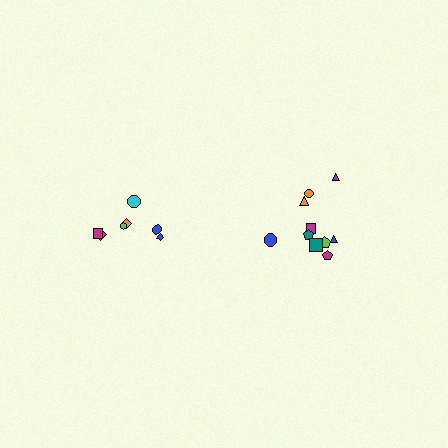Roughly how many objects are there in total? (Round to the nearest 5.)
Roughly 15 objects in total.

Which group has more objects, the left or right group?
The right group.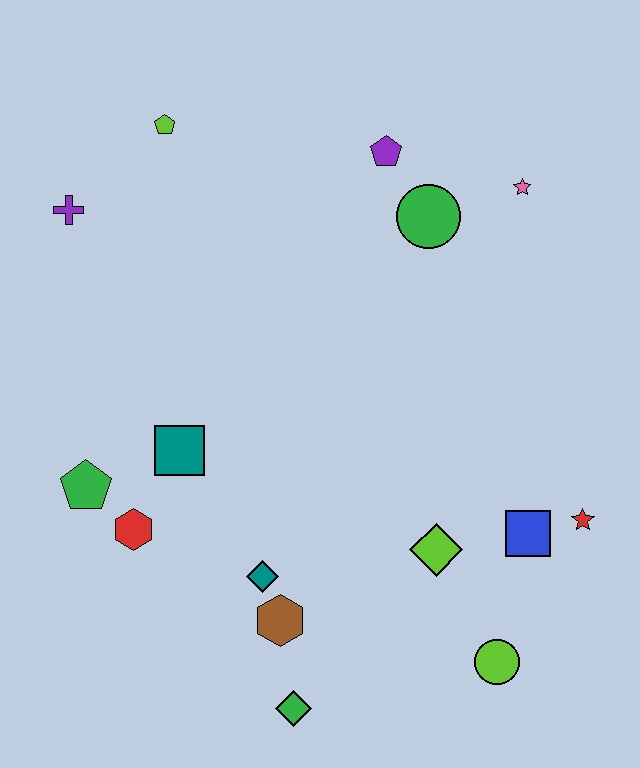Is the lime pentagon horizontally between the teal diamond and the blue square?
No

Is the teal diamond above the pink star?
No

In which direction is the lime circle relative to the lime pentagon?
The lime circle is below the lime pentagon.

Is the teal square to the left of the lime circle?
Yes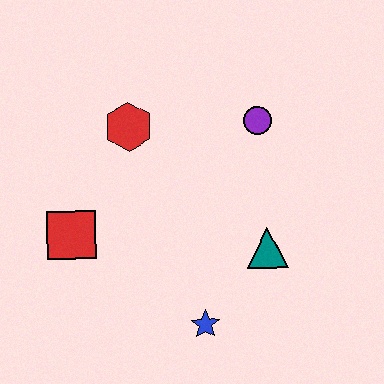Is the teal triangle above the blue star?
Yes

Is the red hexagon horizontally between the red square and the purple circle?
Yes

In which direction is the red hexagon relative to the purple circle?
The red hexagon is to the left of the purple circle.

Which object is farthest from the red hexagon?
The blue star is farthest from the red hexagon.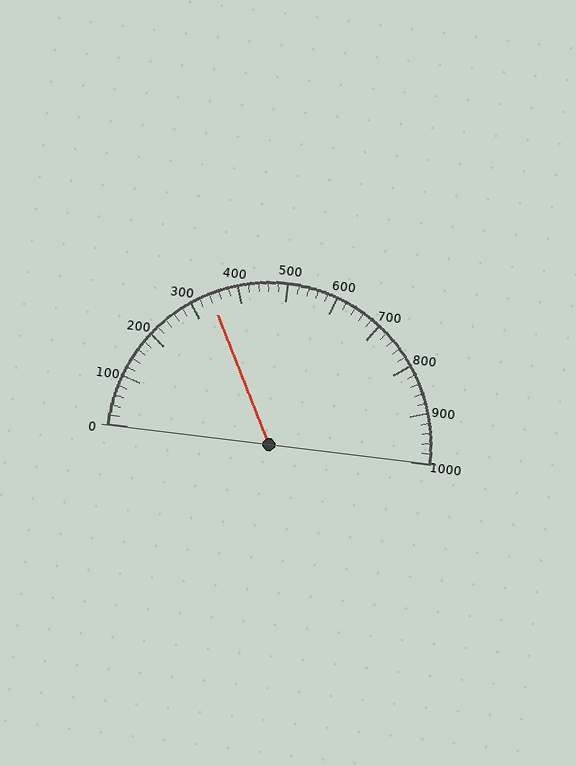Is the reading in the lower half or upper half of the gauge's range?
The reading is in the lower half of the range (0 to 1000).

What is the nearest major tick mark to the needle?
The nearest major tick mark is 300.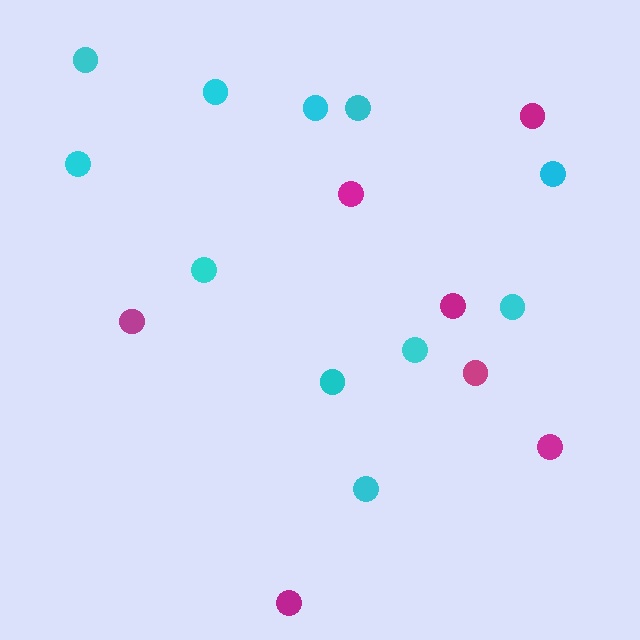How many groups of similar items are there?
There are 2 groups: one group of magenta circles (7) and one group of cyan circles (11).